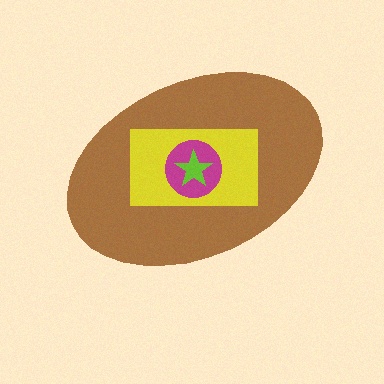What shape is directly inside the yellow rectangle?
The magenta circle.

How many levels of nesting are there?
4.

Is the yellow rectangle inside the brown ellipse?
Yes.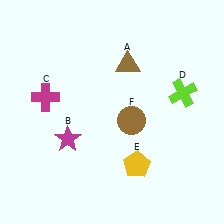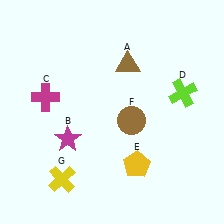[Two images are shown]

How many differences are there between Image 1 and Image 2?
There is 1 difference between the two images.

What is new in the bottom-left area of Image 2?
A yellow cross (G) was added in the bottom-left area of Image 2.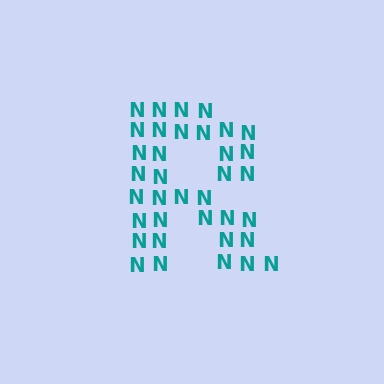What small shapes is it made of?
It is made of small letter N's.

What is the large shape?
The large shape is the letter R.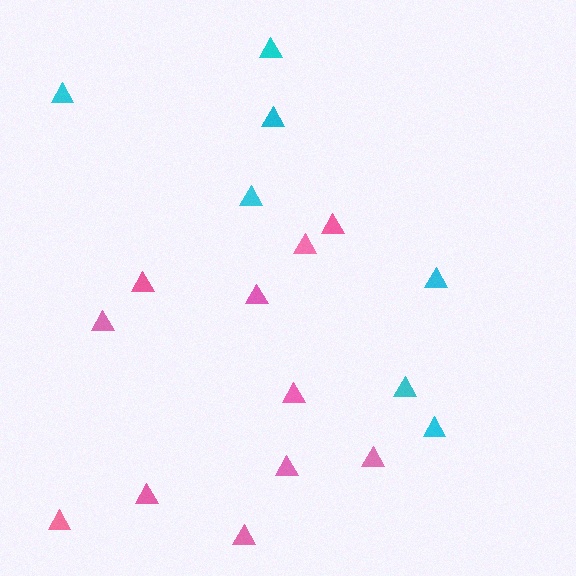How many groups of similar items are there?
There are 2 groups: one group of pink triangles (11) and one group of cyan triangles (7).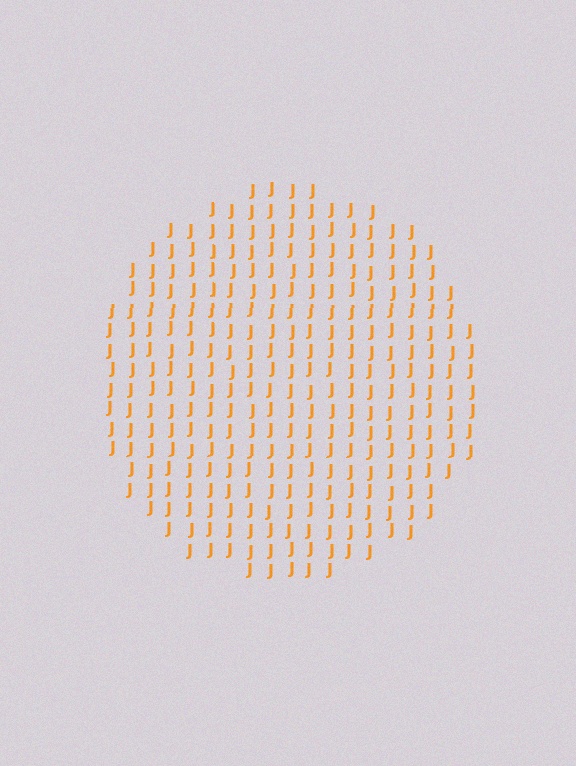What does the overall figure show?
The overall figure shows a circle.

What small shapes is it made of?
It is made of small letter J's.